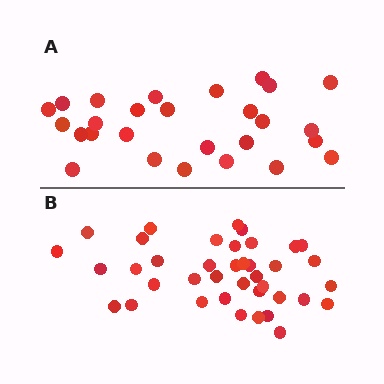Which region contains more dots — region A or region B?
Region B (the bottom region) has more dots.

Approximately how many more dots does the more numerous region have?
Region B has roughly 12 or so more dots than region A.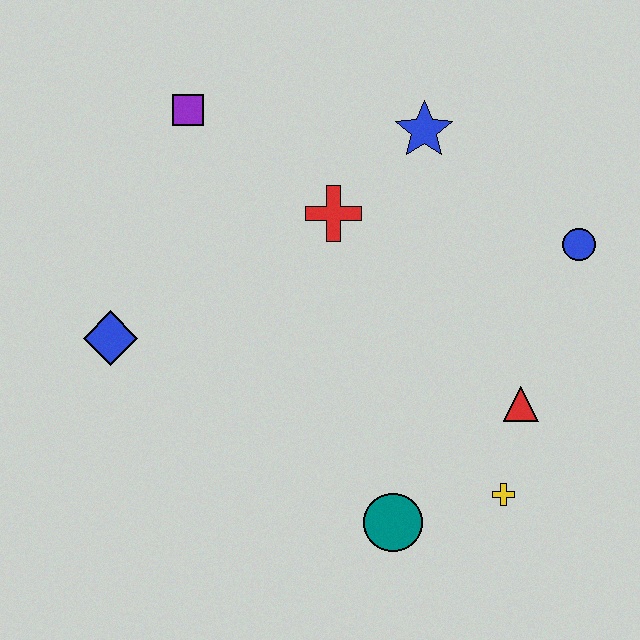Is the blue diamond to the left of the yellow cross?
Yes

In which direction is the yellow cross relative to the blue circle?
The yellow cross is below the blue circle.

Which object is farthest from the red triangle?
The purple square is farthest from the red triangle.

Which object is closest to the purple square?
The red cross is closest to the purple square.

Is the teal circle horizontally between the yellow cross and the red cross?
Yes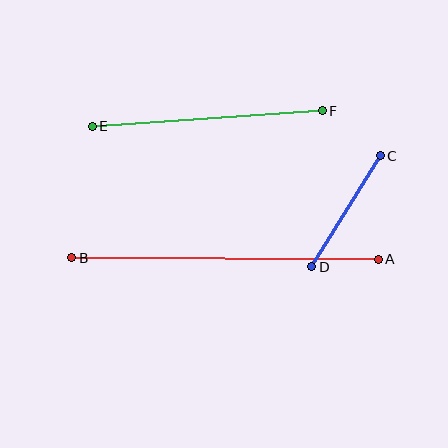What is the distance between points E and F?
The distance is approximately 230 pixels.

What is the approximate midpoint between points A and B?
The midpoint is at approximately (225, 259) pixels.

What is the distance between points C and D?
The distance is approximately 130 pixels.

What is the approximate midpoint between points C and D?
The midpoint is at approximately (346, 211) pixels.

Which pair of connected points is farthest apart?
Points A and B are farthest apart.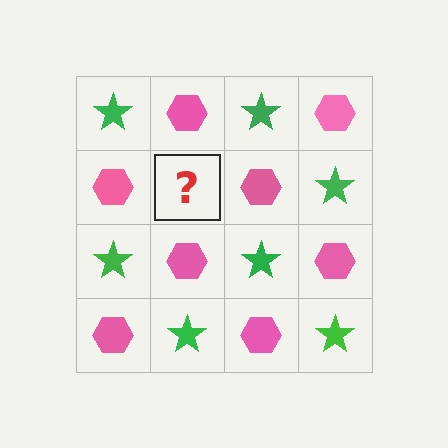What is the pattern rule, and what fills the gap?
The rule is that it alternates green star and pink hexagon in a checkerboard pattern. The gap should be filled with a green star.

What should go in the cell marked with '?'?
The missing cell should contain a green star.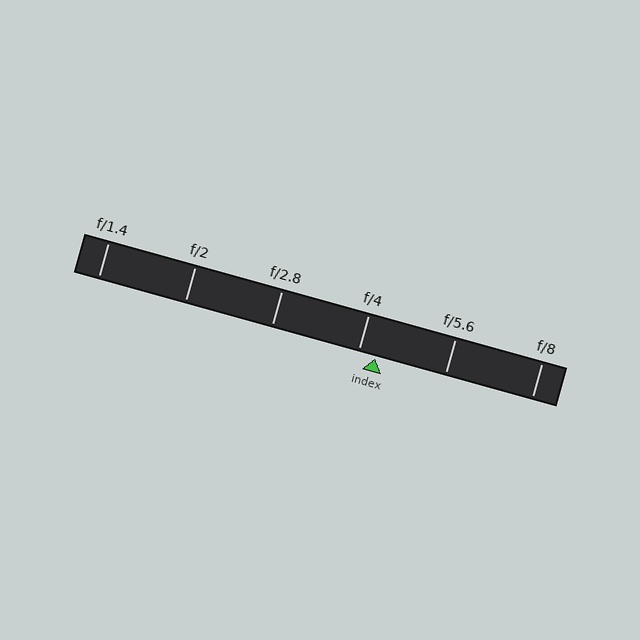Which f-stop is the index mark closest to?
The index mark is closest to f/4.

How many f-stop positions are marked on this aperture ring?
There are 6 f-stop positions marked.